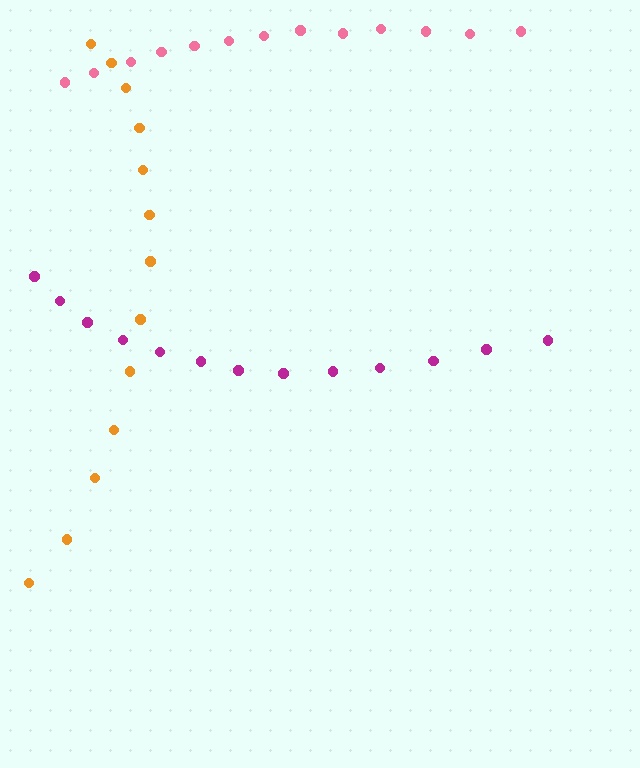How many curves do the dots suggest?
There are 3 distinct paths.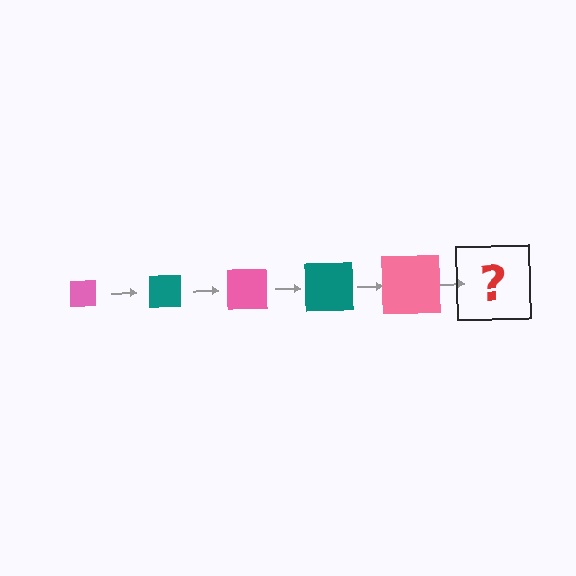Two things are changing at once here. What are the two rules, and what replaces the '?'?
The two rules are that the square grows larger each step and the color cycles through pink and teal. The '?' should be a teal square, larger than the previous one.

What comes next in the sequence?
The next element should be a teal square, larger than the previous one.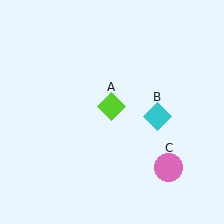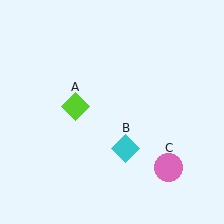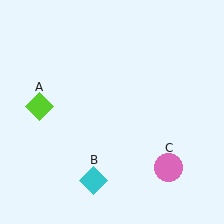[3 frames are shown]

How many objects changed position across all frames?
2 objects changed position: lime diamond (object A), cyan diamond (object B).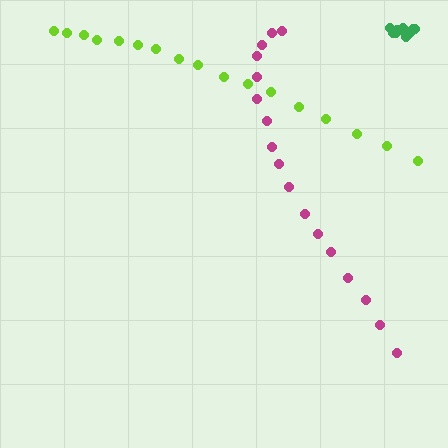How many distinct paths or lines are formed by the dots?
There are 3 distinct paths.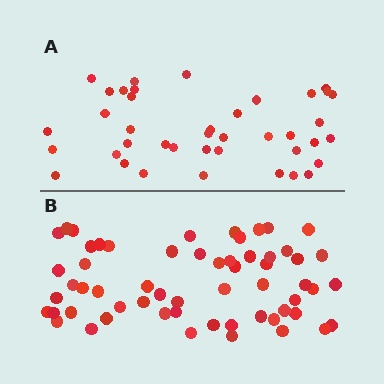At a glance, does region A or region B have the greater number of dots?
Region B (the bottom region) has more dots.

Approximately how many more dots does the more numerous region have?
Region B has approximately 20 more dots than region A.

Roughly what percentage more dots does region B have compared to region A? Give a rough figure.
About 50% more.